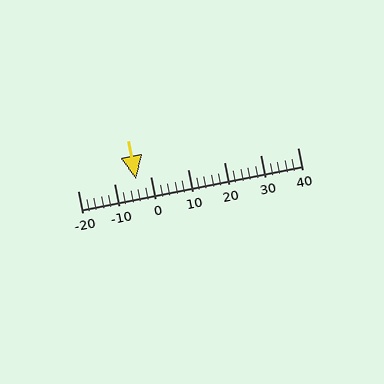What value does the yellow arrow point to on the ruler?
The yellow arrow points to approximately -4.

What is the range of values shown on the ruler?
The ruler shows values from -20 to 40.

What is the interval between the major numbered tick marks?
The major tick marks are spaced 10 units apart.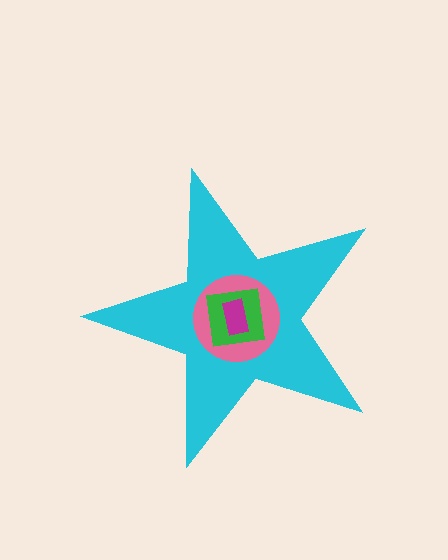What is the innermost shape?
The magenta rectangle.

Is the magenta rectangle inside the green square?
Yes.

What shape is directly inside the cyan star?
The pink circle.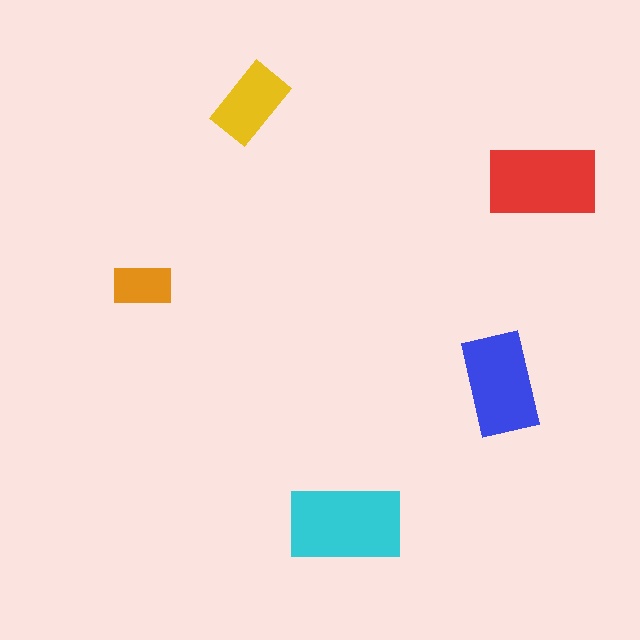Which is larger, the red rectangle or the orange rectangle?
The red one.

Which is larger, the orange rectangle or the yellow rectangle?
The yellow one.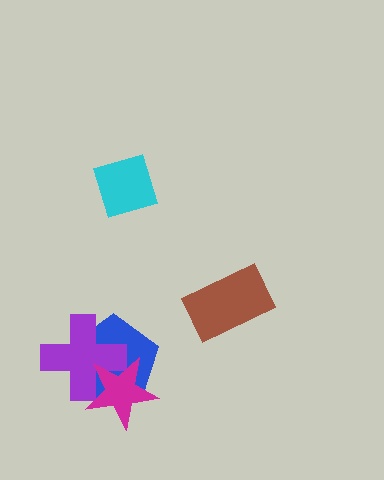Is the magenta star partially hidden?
No, no other shape covers it.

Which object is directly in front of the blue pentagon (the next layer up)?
The purple cross is directly in front of the blue pentagon.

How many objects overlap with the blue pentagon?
2 objects overlap with the blue pentagon.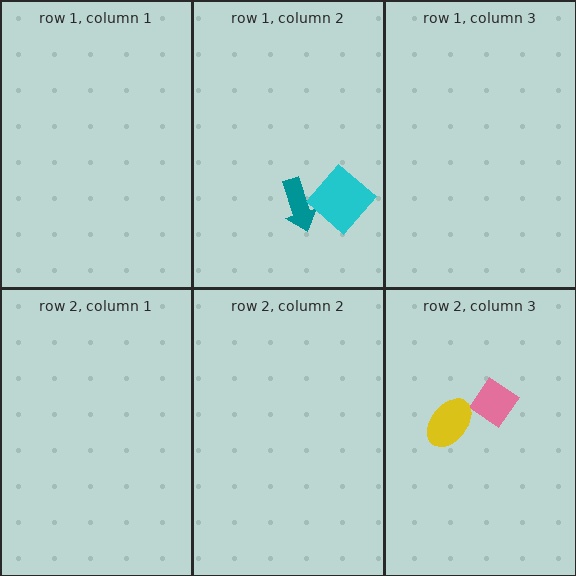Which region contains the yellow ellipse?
The row 2, column 3 region.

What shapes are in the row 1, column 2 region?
The teal arrow, the cyan diamond.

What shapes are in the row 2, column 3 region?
The pink diamond, the yellow ellipse.